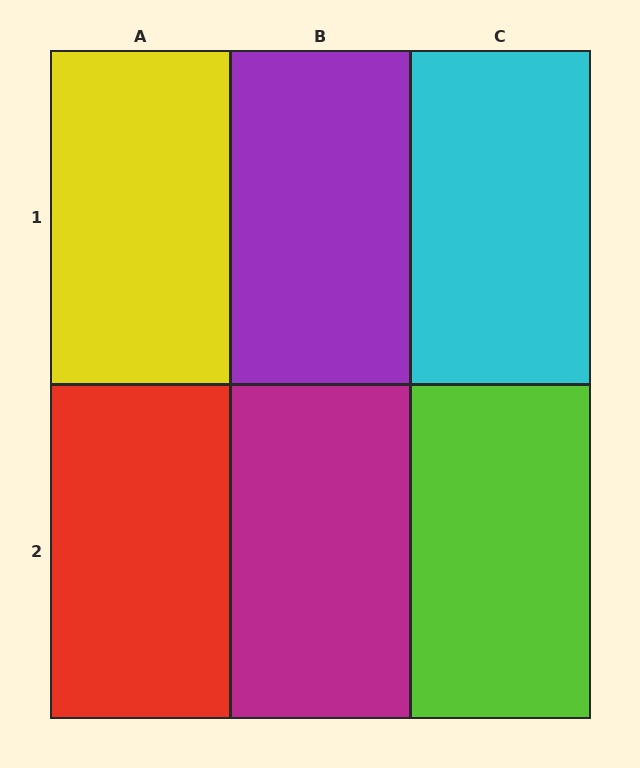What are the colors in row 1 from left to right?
Yellow, purple, cyan.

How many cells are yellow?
1 cell is yellow.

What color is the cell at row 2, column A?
Red.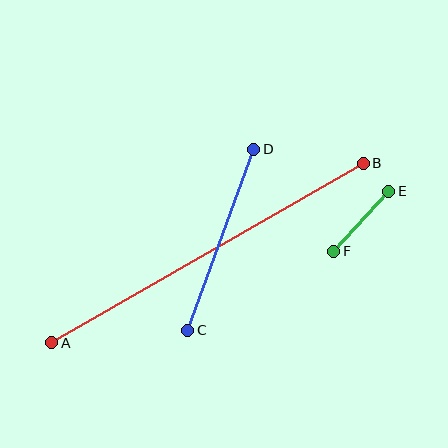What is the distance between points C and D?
The distance is approximately 193 pixels.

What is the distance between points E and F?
The distance is approximately 81 pixels.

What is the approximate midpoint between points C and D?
The midpoint is at approximately (221, 240) pixels.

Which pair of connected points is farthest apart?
Points A and B are farthest apart.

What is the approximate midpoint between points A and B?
The midpoint is at approximately (208, 253) pixels.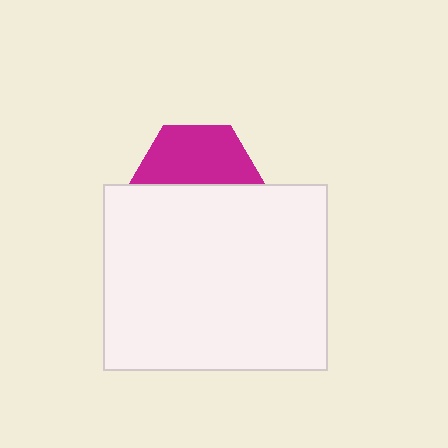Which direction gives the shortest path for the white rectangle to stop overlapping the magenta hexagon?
Moving down gives the shortest separation.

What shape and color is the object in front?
The object in front is a white rectangle.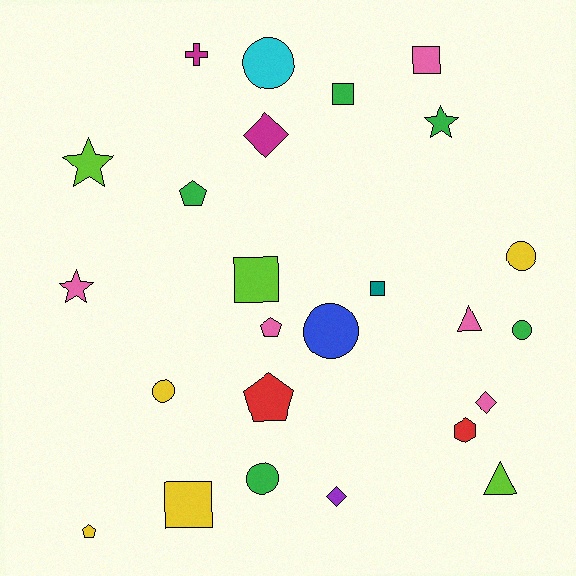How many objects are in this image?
There are 25 objects.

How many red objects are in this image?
There are 2 red objects.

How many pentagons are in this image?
There are 4 pentagons.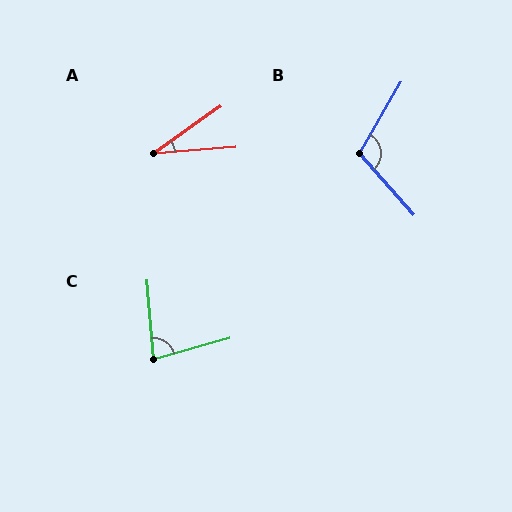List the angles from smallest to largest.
A (31°), C (79°), B (108°).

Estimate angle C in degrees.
Approximately 79 degrees.